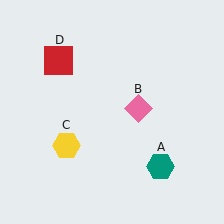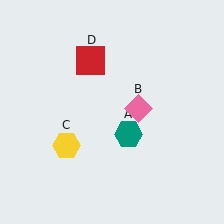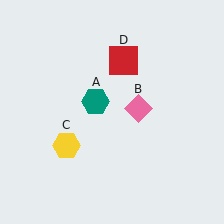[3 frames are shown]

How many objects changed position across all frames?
2 objects changed position: teal hexagon (object A), red square (object D).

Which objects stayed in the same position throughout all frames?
Pink diamond (object B) and yellow hexagon (object C) remained stationary.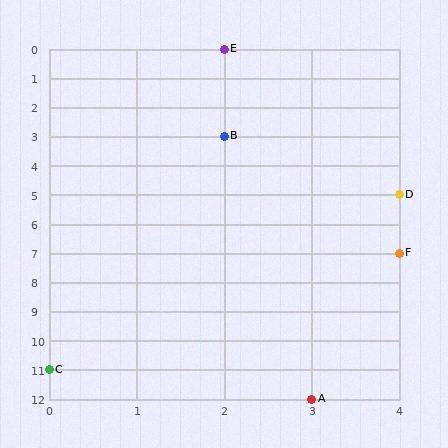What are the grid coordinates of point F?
Point F is at grid coordinates (4, 7).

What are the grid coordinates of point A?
Point A is at grid coordinates (3, 12).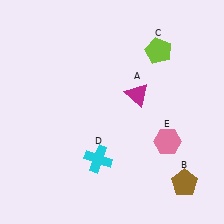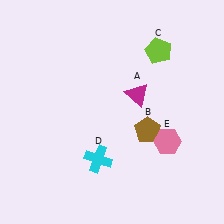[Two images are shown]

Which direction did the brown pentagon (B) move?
The brown pentagon (B) moved up.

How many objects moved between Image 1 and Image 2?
1 object moved between the two images.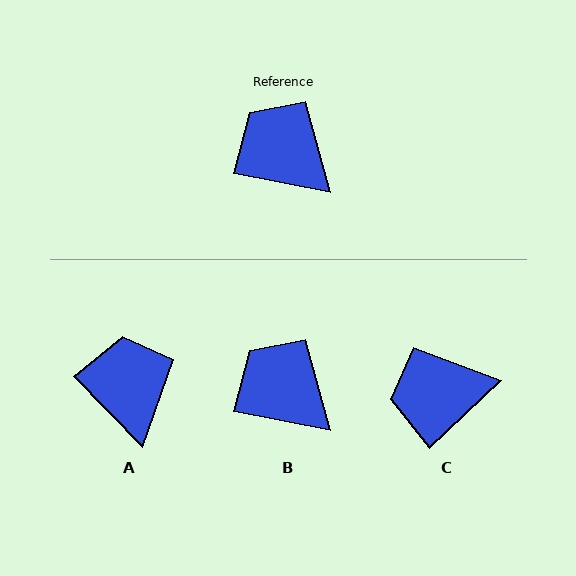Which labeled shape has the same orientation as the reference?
B.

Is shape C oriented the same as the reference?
No, it is off by about 54 degrees.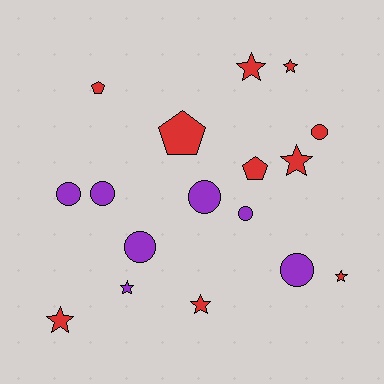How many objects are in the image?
There are 17 objects.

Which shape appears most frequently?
Circle, with 7 objects.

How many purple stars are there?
There is 1 purple star.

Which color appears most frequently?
Red, with 10 objects.